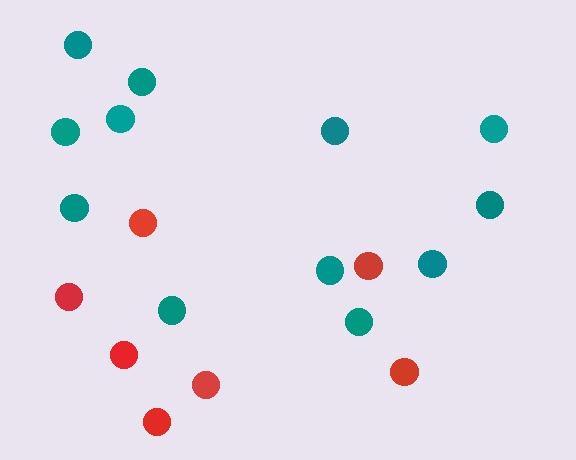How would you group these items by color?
There are 2 groups: one group of teal circles (12) and one group of red circles (7).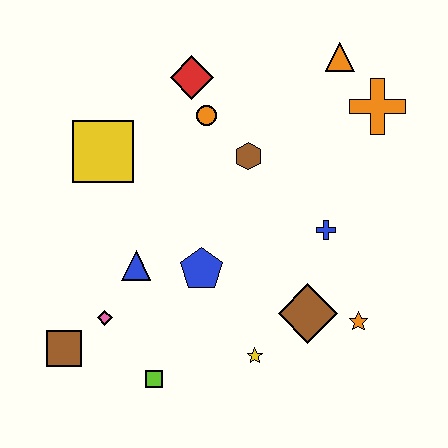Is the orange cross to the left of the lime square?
No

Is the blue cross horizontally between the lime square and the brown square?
No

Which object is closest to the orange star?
The brown diamond is closest to the orange star.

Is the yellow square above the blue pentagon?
Yes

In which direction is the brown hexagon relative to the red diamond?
The brown hexagon is below the red diamond.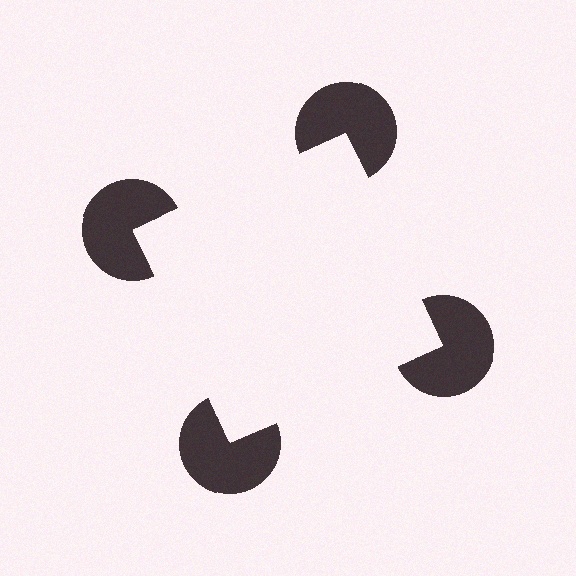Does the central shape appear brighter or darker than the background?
It typically appears slightly brighter than the background, even though no actual brightness change is drawn.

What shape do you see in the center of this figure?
An illusory square — its edges are inferred from the aligned wedge cuts in the pac-man discs, not physically drawn.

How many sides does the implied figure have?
4 sides.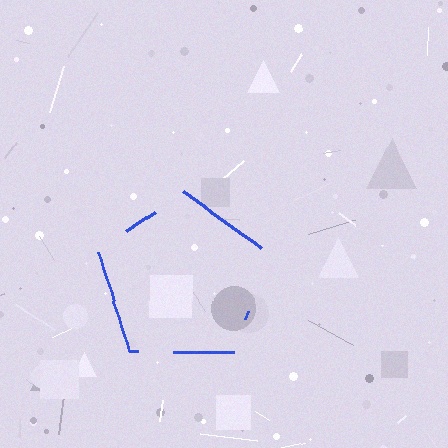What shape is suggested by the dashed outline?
The dashed outline suggests a pentagon.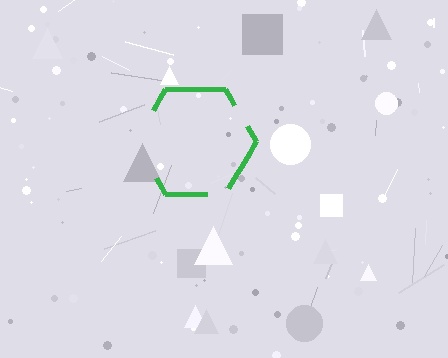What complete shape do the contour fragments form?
The contour fragments form a hexagon.